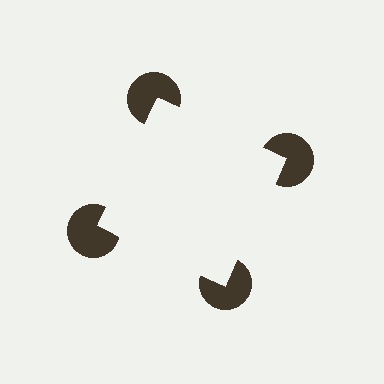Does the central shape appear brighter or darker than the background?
It typically appears slightly brighter than the background, even though no actual brightness change is drawn.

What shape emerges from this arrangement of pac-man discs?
An illusory square — its edges are inferred from the aligned wedge cuts in the pac-man discs, not physically drawn.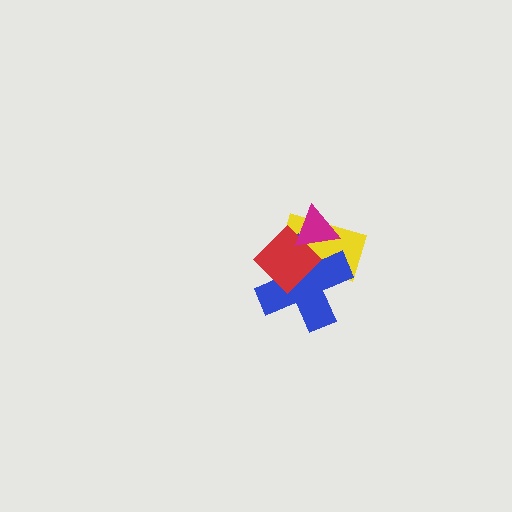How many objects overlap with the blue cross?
3 objects overlap with the blue cross.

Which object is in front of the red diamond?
The magenta triangle is in front of the red diamond.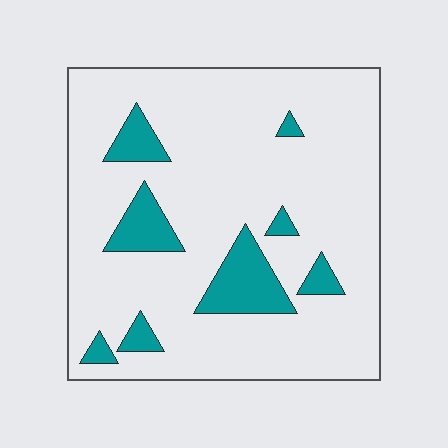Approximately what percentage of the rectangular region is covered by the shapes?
Approximately 15%.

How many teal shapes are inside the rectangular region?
8.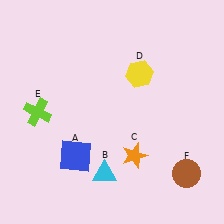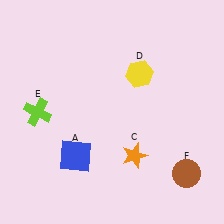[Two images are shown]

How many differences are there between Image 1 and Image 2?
There is 1 difference between the two images.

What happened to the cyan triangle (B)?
The cyan triangle (B) was removed in Image 2. It was in the bottom-left area of Image 1.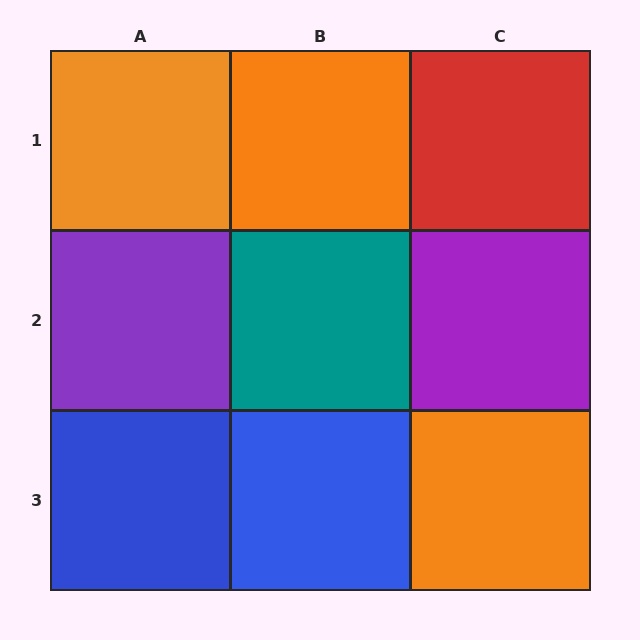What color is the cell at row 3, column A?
Blue.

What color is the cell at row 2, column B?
Teal.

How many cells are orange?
3 cells are orange.